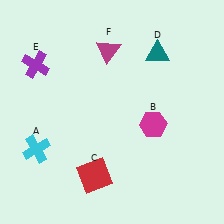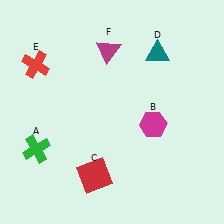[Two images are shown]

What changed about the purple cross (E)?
In Image 1, E is purple. In Image 2, it changed to red.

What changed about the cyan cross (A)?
In Image 1, A is cyan. In Image 2, it changed to green.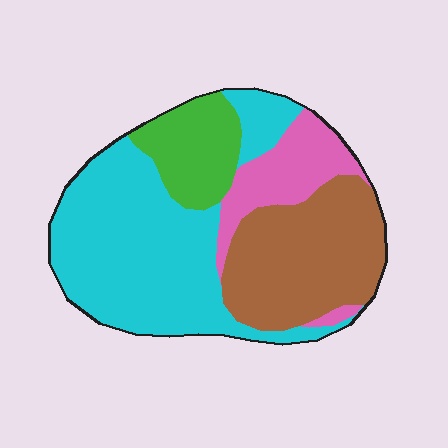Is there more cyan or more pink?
Cyan.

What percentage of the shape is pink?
Pink covers 14% of the shape.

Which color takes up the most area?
Cyan, at roughly 45%.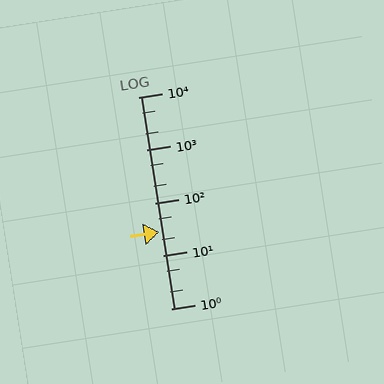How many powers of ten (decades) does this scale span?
The scale spans 4 decades, from 1 to 10000.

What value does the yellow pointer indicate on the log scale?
The pointer indicates approximately 28.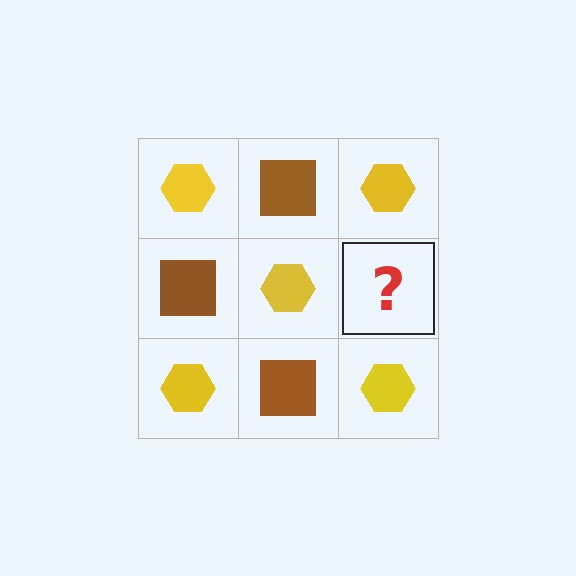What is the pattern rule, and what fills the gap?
The rule is that it alternates yellow hexagon and brown square in a checkerboard pattern. The gap should be filled with a brown square.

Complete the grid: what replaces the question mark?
The question mark should be replaced with a brown square.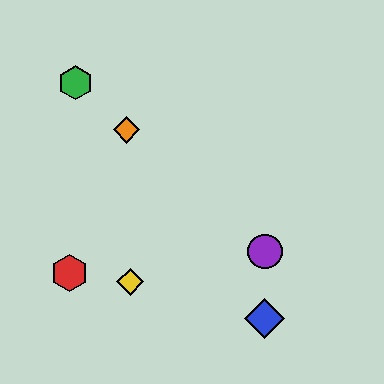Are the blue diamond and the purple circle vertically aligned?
Yes, both are at x≈265.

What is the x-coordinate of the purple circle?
The purple circle is at x≈265.